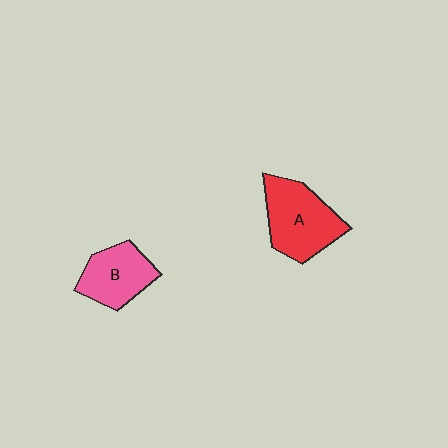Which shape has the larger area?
Shape A (red).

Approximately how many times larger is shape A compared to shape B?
Approximately 1.3 times.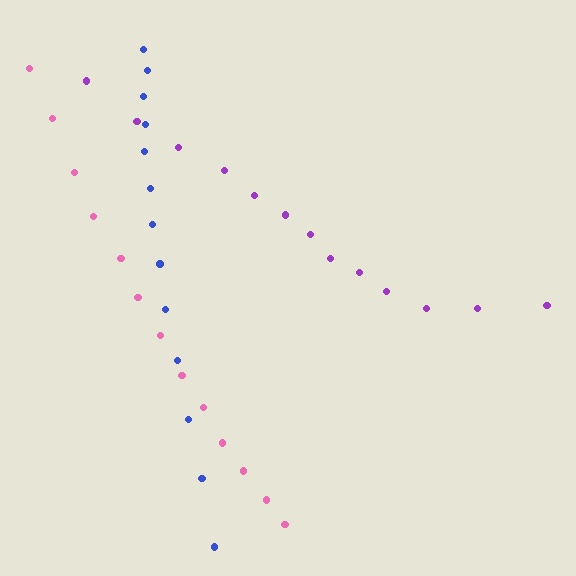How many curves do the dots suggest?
There are 3 distinct paths.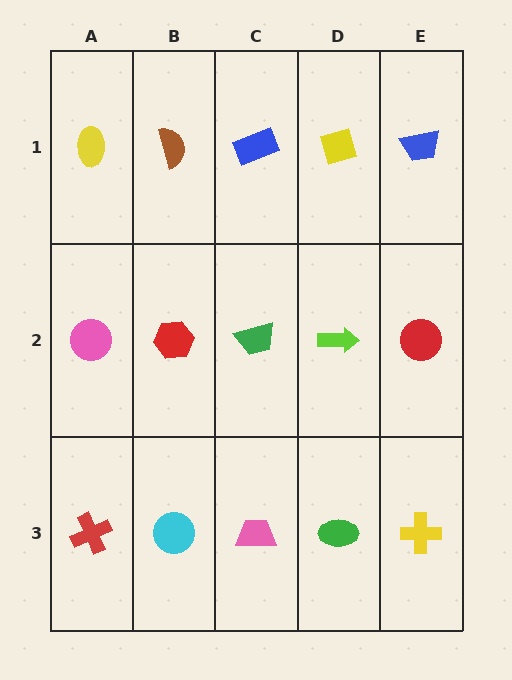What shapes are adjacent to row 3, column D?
A lime arrow (row 2, column D), a pink trapezoid (row 3, column C), a yellow cross (row 3, column E).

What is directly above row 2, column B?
A brown semicircle.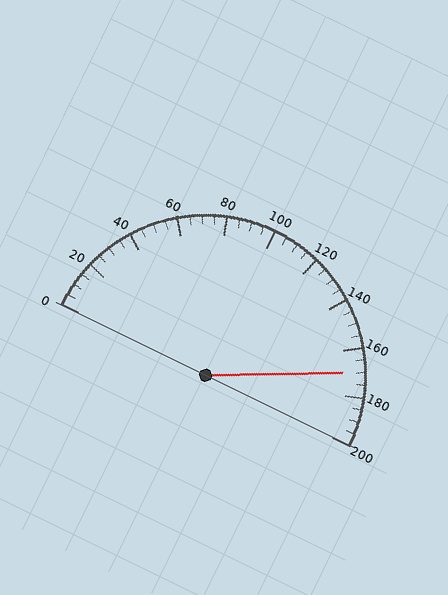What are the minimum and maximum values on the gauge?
The gauge ranges from 0 to 200.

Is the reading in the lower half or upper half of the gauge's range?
The reading is in the upper half of the range (0 to 200).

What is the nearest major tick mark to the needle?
The nearest major tick mark is 160.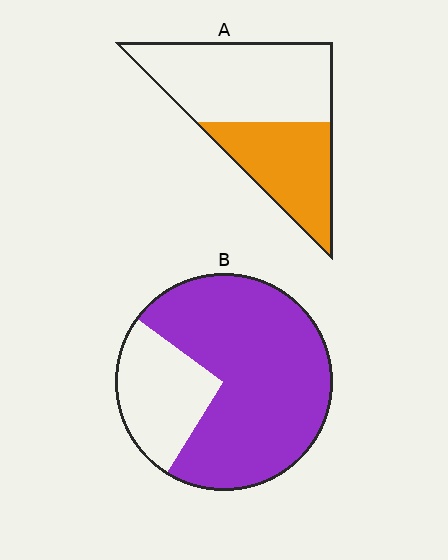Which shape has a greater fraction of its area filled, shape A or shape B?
Shape B.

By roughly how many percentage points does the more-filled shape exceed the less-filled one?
By roughly 35 percentage points (B over A).